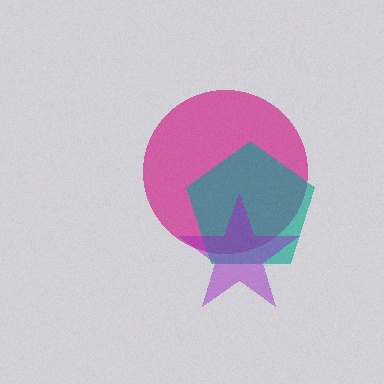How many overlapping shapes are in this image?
There are 3 overlapping shapes in the image.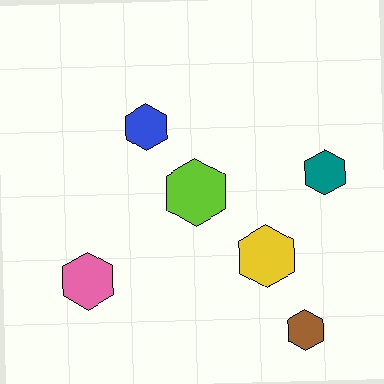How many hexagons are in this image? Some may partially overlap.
There are 6 hexagons.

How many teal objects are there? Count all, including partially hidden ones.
There is 1 teal object.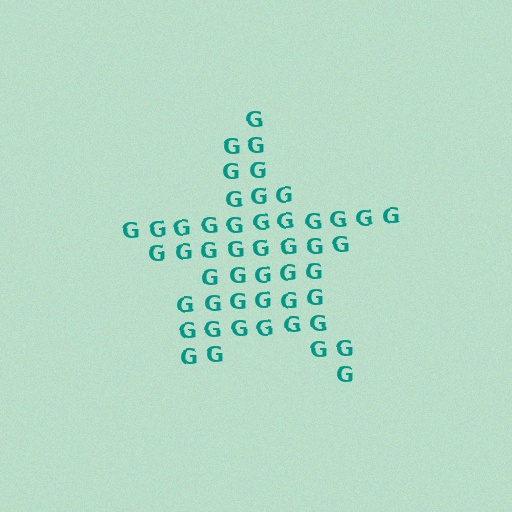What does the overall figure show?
The overall figure shows a star.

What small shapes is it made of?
It is made of small letter G's.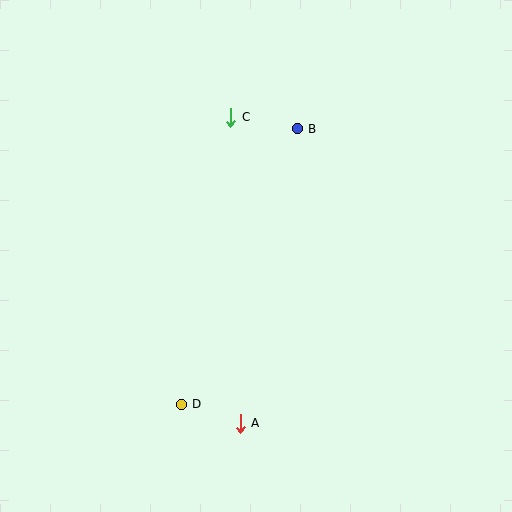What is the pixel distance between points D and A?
The distance between D and A is 62 pixels.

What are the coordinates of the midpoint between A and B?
The midpoint between A and B is at (269, 276).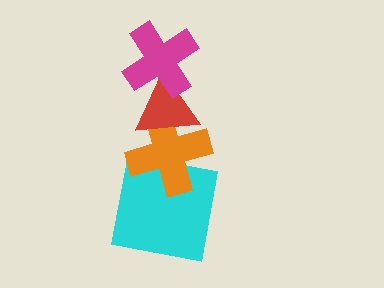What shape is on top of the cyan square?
The orange cross is on top of the cyan square.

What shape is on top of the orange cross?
The red triangle is on top of the orange cross.